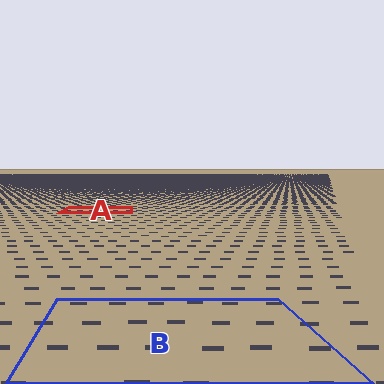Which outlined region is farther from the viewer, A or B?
Region A is farther from the viewer — the texture elements inside it appear smaller and more densely packed.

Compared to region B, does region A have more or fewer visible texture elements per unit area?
Region A has more texture elements per unit area — they are packed more densely because it is farther away.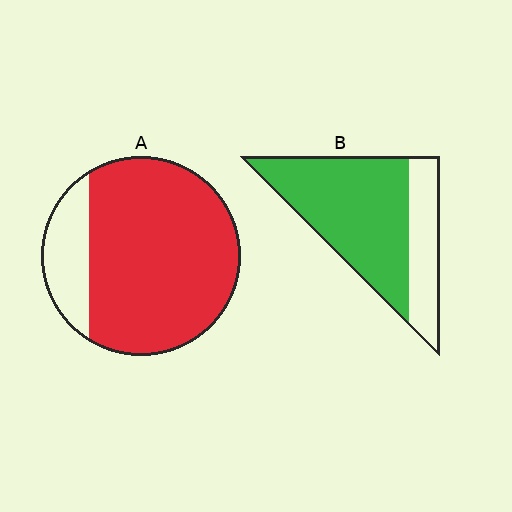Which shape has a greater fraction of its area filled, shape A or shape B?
Shape A.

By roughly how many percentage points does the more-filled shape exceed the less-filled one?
By roughly 10 percentage points (A over B).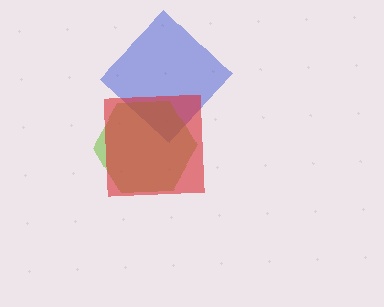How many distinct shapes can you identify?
There are 3 distinct shapes: a blue diamond, a lime hexagon, a red square.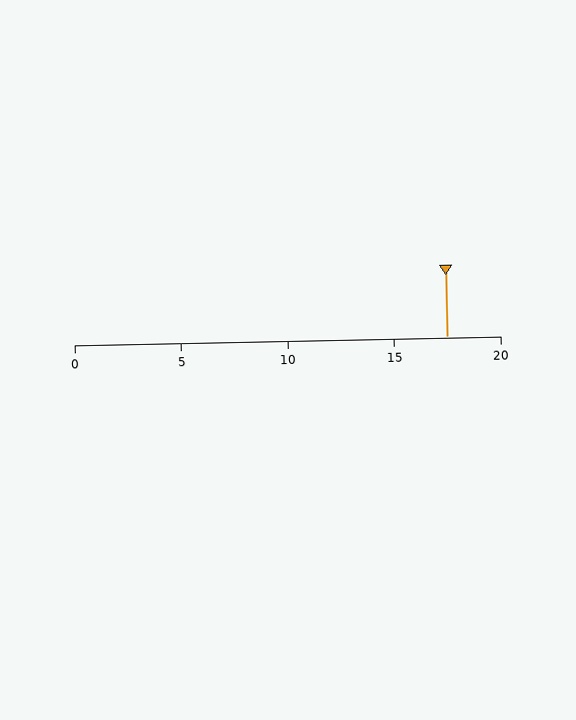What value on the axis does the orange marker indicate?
The marker indicates approximately 17.5.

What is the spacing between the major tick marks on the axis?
The major ticks are spaced 5 apart.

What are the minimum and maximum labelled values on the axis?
The axis runs from 0 to 20.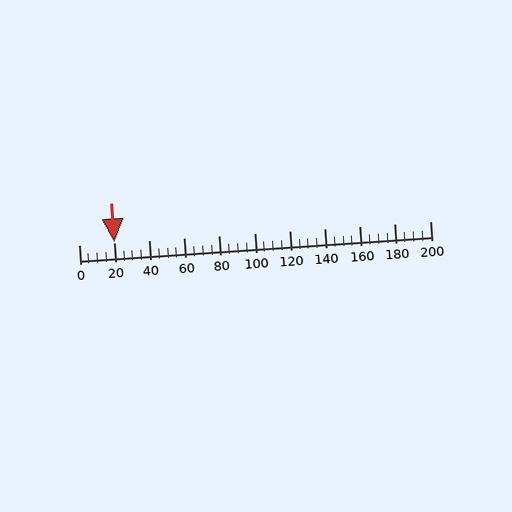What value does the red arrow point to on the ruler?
The red arrow points to approximately 20.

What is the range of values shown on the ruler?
The ruler shows values from 0 to 200.